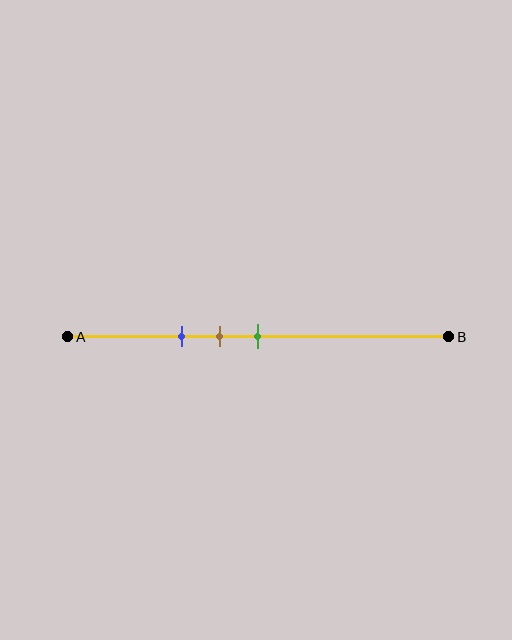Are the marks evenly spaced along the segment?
Yes, the marks are approximately evenly spaced.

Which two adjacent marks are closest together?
The brown and green marks are the closest adjacent pair.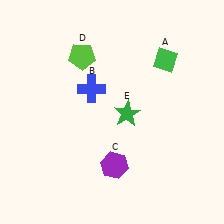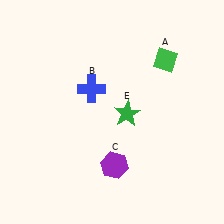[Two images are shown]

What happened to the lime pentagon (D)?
The lime pentagon (D) was removed in Image 2. It was in the top-left area of Image 1.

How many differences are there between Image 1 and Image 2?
There is 1 difference between the two images.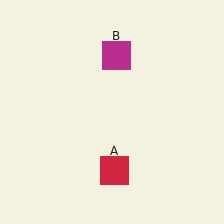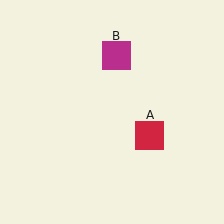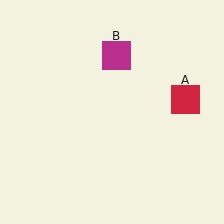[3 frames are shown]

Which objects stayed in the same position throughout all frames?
Magenta square (object B) remained stationary.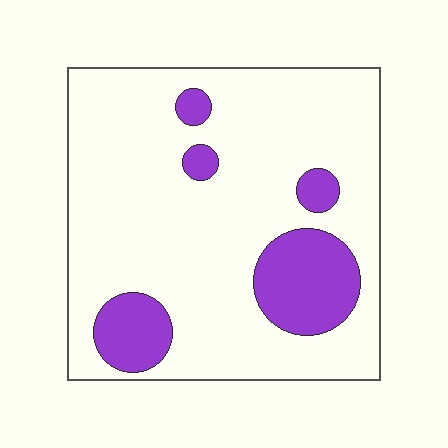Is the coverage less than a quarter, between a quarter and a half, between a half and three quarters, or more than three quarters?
Less than a quarter.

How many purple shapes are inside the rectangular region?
5.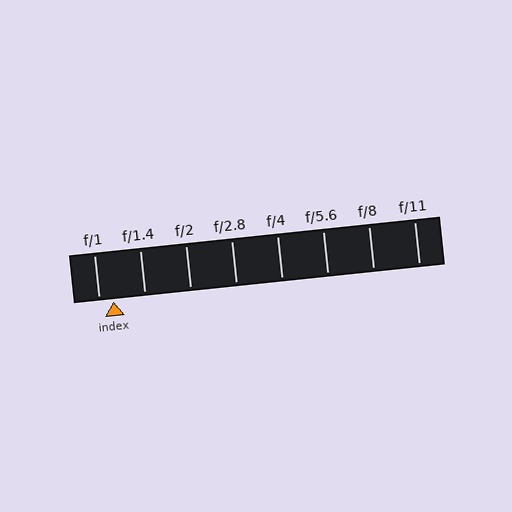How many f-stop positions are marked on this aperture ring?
There are 8 f-stop positions marked.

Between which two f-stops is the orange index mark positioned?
The index mark is between f/1 and f/1.4.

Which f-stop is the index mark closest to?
The index mark is closest to f/1.